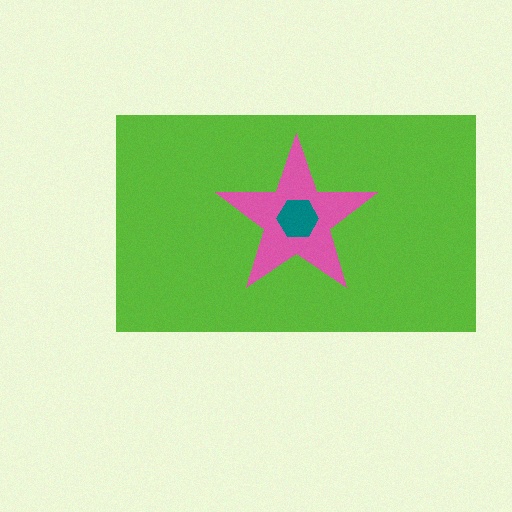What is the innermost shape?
The teal hexagon.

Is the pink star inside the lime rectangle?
Yes.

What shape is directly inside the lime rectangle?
The pink star.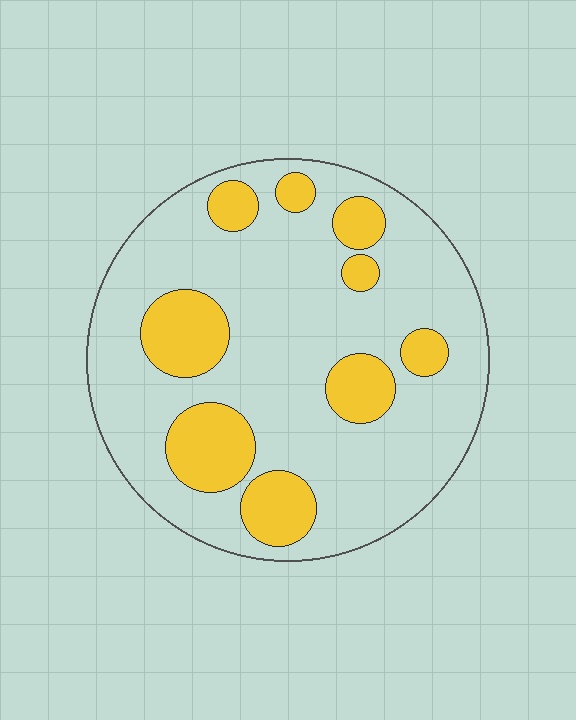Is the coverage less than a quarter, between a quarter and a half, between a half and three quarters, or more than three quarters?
Less than a quarter.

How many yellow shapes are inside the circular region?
9.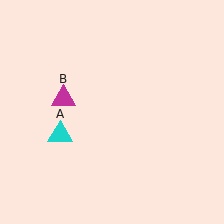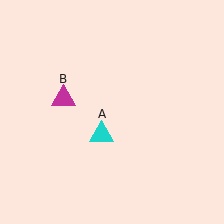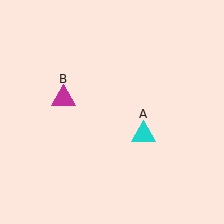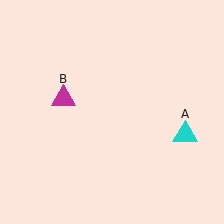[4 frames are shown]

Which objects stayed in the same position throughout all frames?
Magenta triangle (object B) remained stationary.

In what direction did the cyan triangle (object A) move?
The cyan triangle (object A) moved right.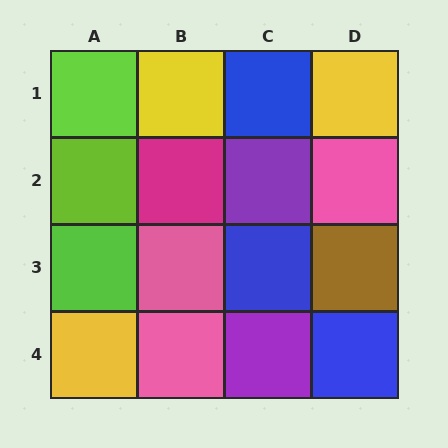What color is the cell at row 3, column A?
Lime.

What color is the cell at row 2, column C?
Purple.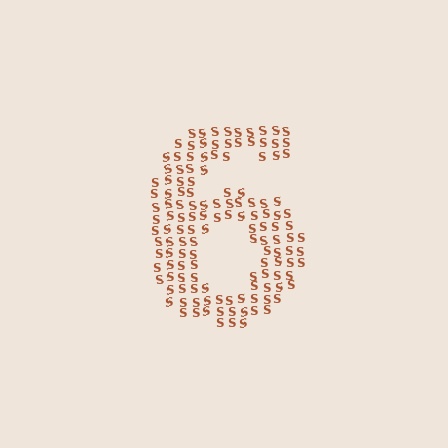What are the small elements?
The small elements are letter S's.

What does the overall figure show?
The overall figure shows the digit 6.